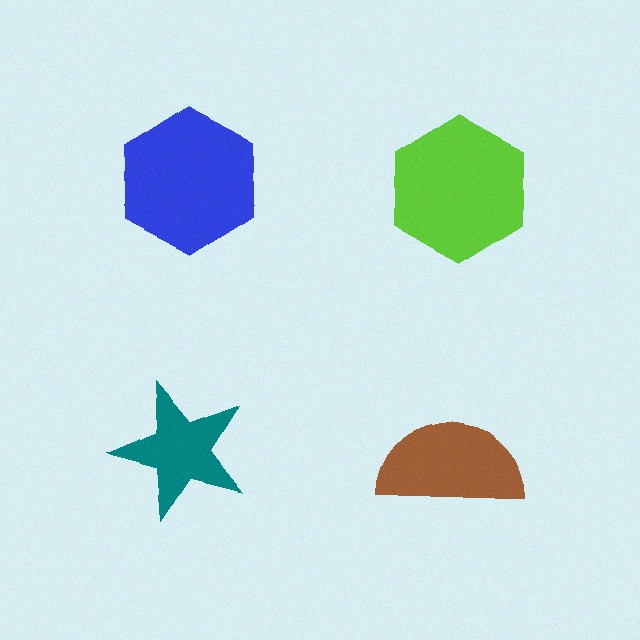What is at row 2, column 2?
A brown semicircle.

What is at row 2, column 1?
A teal star.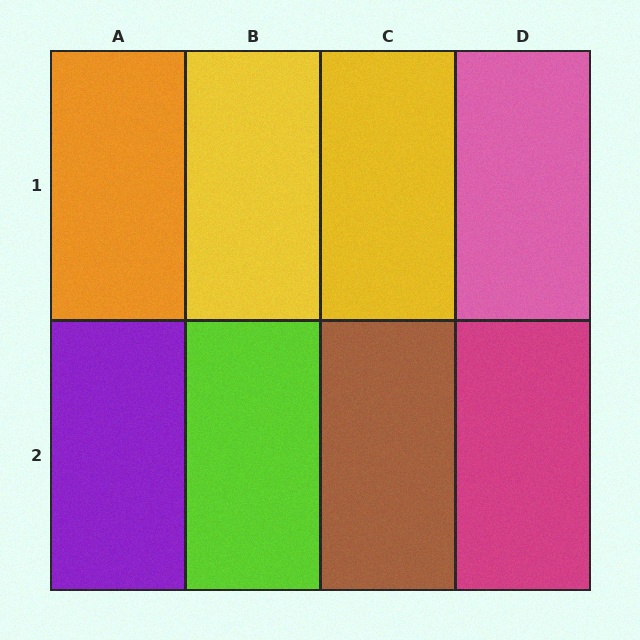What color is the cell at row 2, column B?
Lime.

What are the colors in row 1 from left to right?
Orange, yellow, yellow, pink.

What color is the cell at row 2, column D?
Magenta.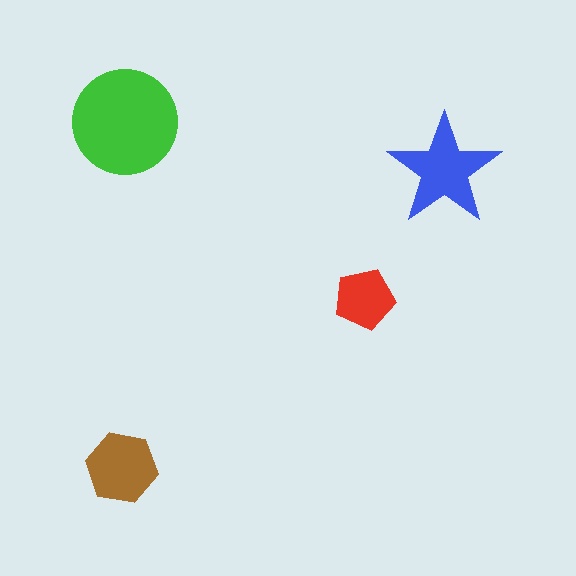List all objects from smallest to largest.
The red pentagon, the brown hexagon, the blue star, the green circle.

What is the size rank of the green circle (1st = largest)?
1st.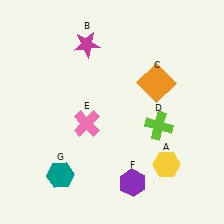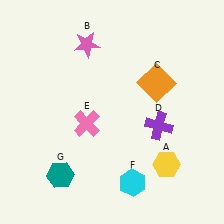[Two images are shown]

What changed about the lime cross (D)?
In Image 1, D is lime. In Image 2, it changed to purple.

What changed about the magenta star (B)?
In Image 1, B is magenta. In Image 2, it changed to pink.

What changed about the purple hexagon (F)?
In Image 1, F is purple. In Image 2, it changed to cyan.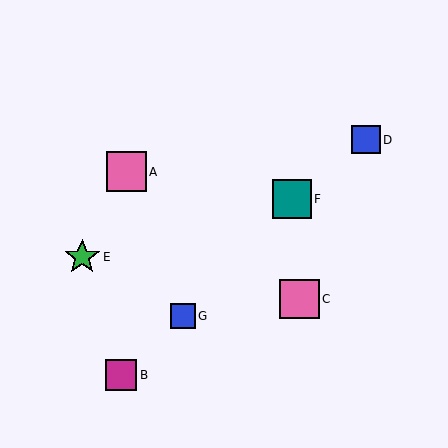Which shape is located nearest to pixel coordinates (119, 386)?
The magenta square (labeled B) at (121, 375) is nearest to that location.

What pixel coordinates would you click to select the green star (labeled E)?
Click at (82, 257) to select the green star E.